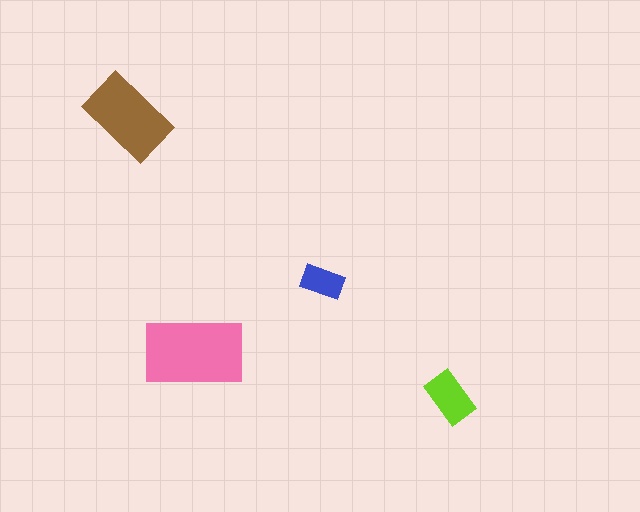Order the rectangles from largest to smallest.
the pink one, the brown one, the lime one, the blue one.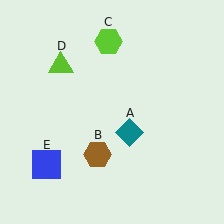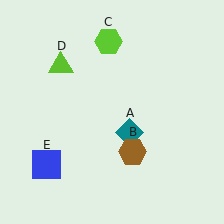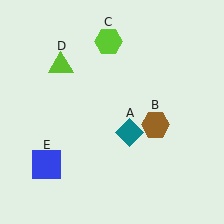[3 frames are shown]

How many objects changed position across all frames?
1 object changed position: brown hexagon (object B).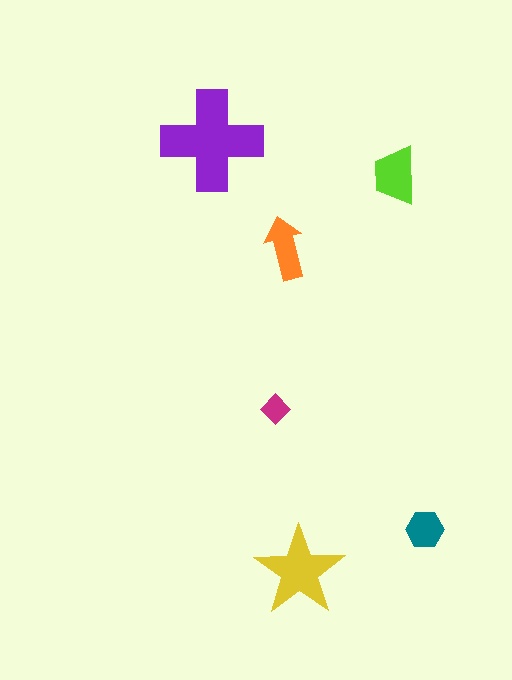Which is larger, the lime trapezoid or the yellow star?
The yellow star.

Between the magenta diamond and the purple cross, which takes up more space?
The purple cross.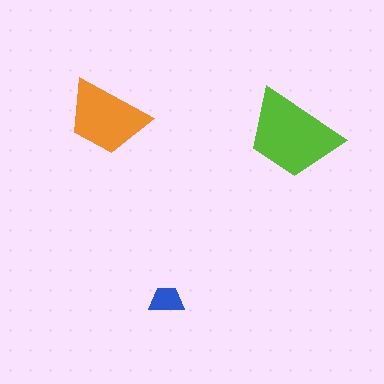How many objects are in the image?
There are 3 objects in the image.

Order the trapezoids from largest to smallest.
the lime one, the orange one, the blue one.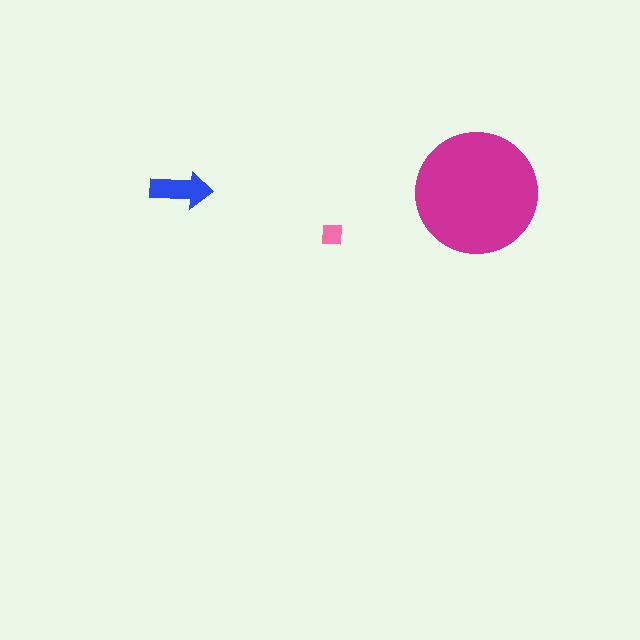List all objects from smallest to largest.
The pink square, the blue arrow, the magenta circle.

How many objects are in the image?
There are 3 objects in the image.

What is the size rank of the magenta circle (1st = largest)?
1st.